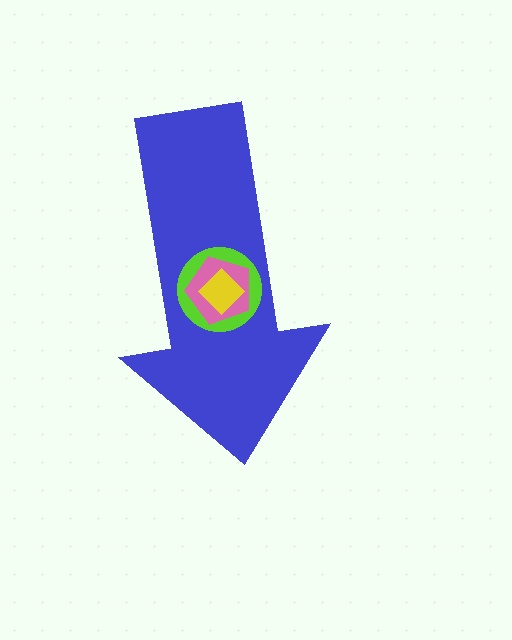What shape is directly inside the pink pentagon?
The yellow diamond.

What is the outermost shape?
The blue arrow.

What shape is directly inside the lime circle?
The pink pentagon.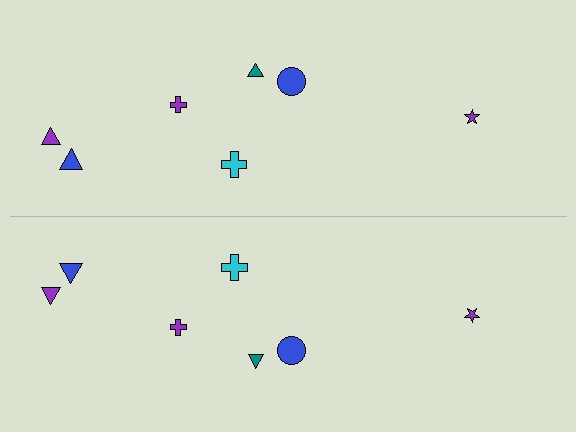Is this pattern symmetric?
Yes, this pattern has bilateral (reflection) symmetry.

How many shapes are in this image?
There are 14 shapes in this image.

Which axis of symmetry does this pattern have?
The pattern has a horizontal axis of symmetry running through the center of the image.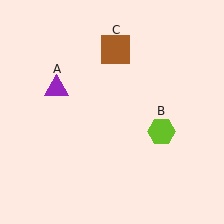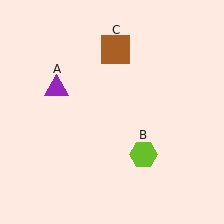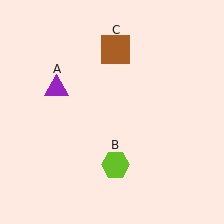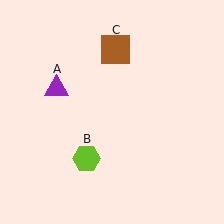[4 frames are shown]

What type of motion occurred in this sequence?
The lime hexagon (object B) rotated clockwise around the center of the scene.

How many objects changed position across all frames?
1 object changed position: lime hexagon (object B).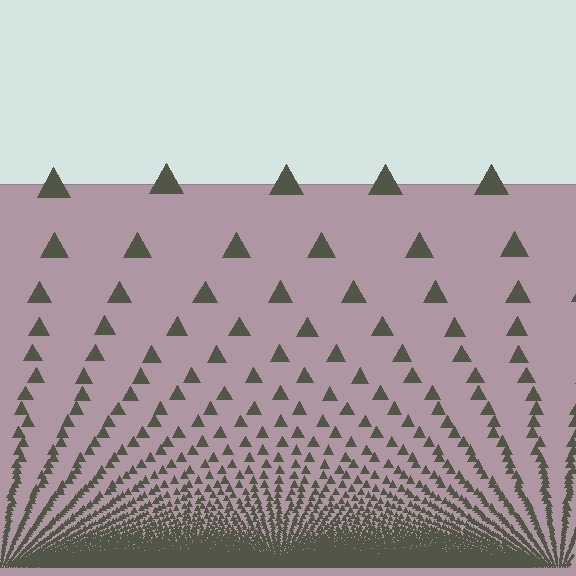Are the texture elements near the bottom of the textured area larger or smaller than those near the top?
Smaller. The gradient is inverted — elements near the bottom are smaller and denser.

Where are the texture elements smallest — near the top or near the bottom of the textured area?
Near the bottom.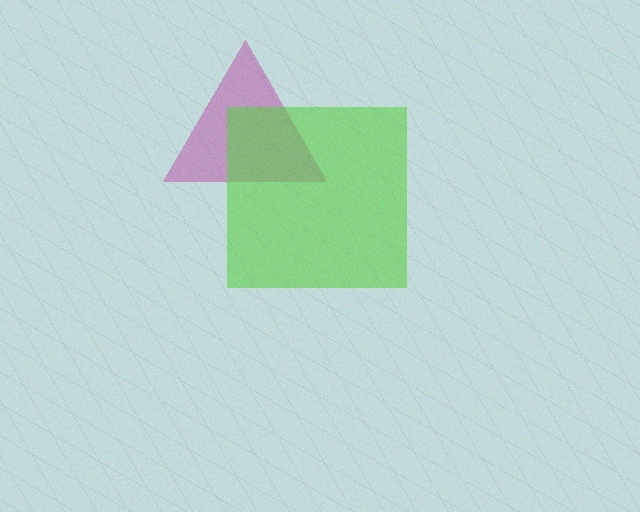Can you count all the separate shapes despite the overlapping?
Yes, there are 2 separate shapes.